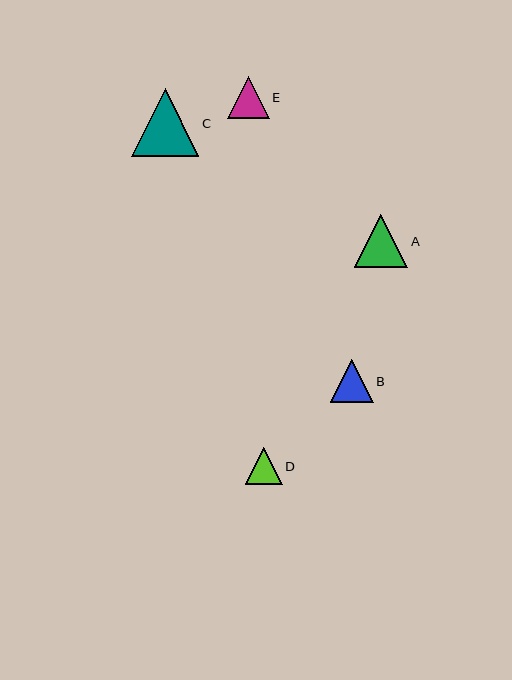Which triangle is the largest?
Triangle C is the largest with a size of approximately 68 pixels.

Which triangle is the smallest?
Triangle D is the smallest with a size of approximately 37 pixels.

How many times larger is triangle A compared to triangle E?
Triangle A is approximately 1.3 times the size of triangle E.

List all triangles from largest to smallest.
From largest to smallest: C, A, B, E, D.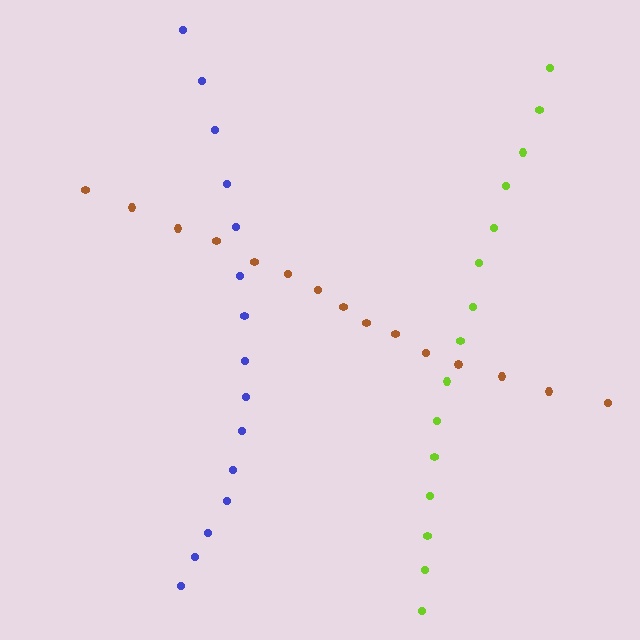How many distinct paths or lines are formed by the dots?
There are 3 distinct paths.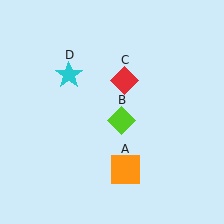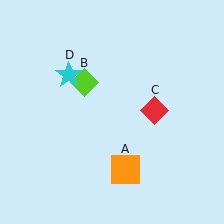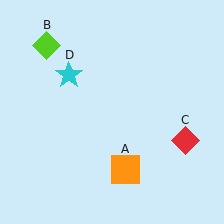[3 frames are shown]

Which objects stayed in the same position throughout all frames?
Orange square (object A) and cyan star (object D) remained stationary.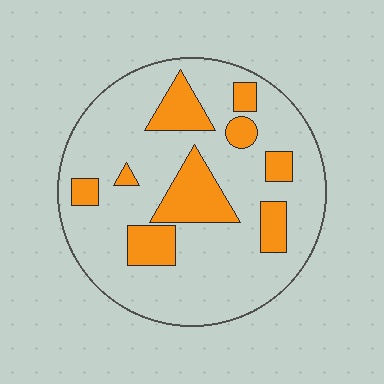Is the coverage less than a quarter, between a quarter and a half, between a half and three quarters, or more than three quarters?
Less than a quarter.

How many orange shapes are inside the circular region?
9.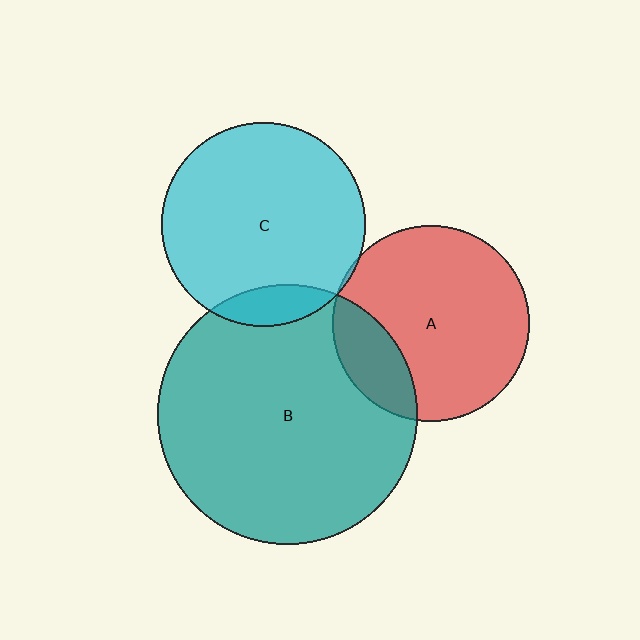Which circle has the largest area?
Circle B (teal).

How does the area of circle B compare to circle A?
Approximately 1.8 times.